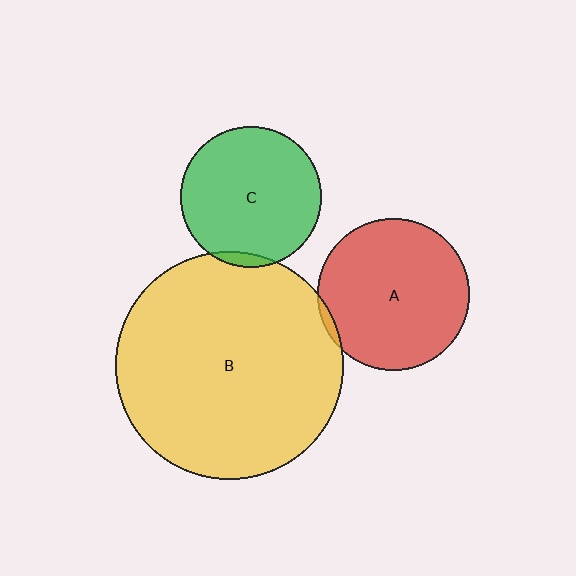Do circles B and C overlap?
Yes.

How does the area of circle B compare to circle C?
Approximately 2.6 times.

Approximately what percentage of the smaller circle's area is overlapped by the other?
Approximately 5%.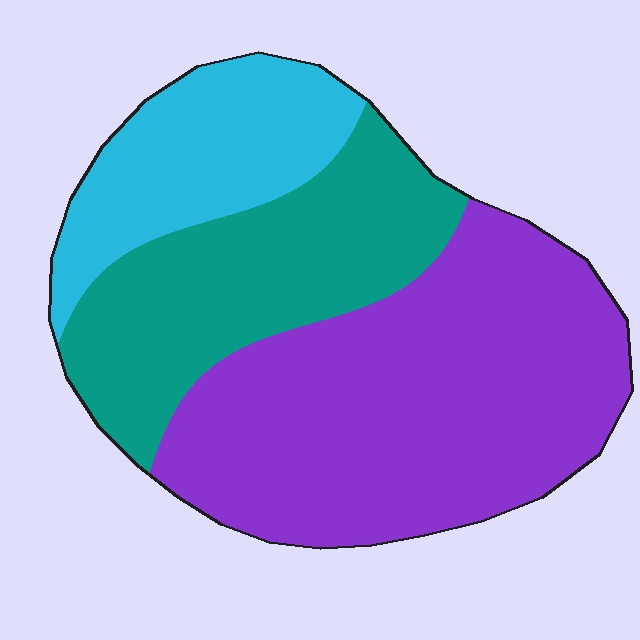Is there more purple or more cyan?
Purple.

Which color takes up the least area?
Cyan, at roughly 20%.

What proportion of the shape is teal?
Teal covers around 30% of the shape.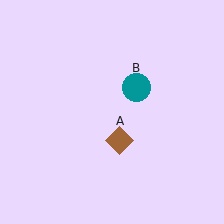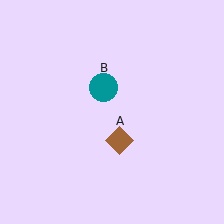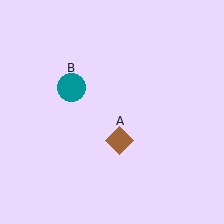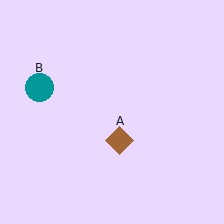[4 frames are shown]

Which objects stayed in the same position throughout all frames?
Brown diamond (object A) remained stationary.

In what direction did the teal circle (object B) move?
The teal circle (object B) moved left.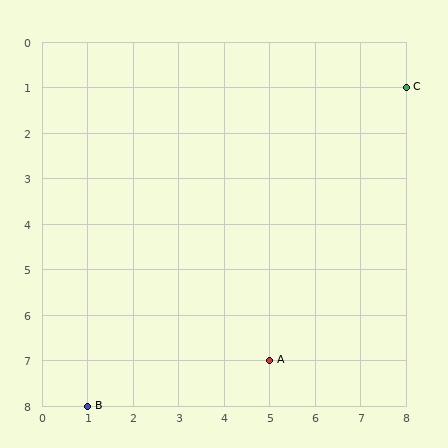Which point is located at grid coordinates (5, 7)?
Point A is at (5, 7).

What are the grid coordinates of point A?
Point A is at grid coordinates (5, 7).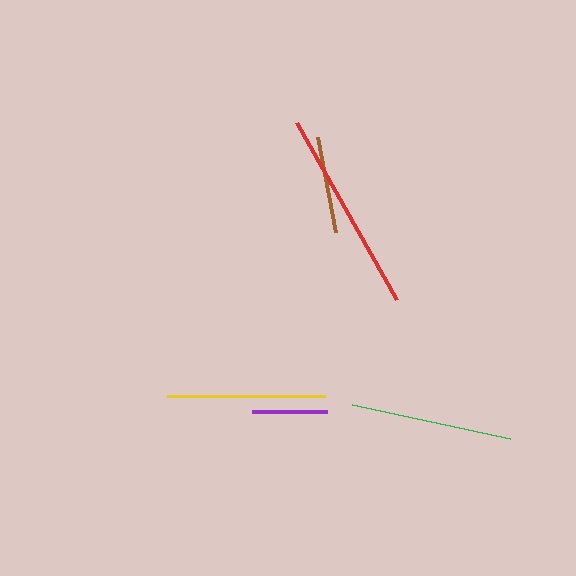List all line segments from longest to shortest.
From longest to shortest: red, green, yellow, brown, purple.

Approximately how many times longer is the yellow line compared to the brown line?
The yellow line is approximately 1.6 times the length of the brown line.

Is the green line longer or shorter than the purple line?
The green line is longer than the purple line.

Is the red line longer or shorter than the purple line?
The red line is longer than the purple line.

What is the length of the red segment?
The red segment is approximately 204 pixels long.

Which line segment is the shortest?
The purple line is the shortest at approximately 76 pixels.